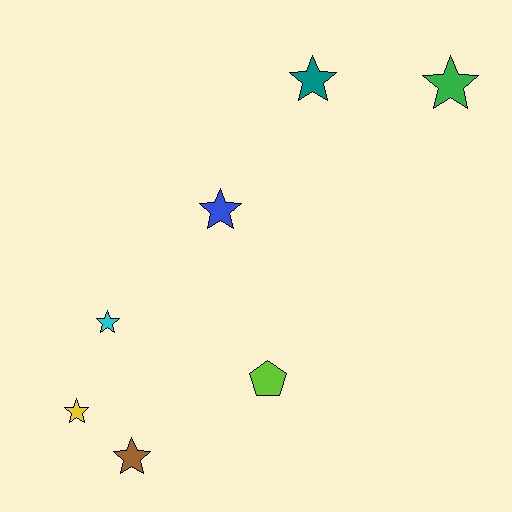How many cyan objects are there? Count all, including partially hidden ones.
There is 1 cyan object.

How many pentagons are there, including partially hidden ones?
There is 1 pentagon.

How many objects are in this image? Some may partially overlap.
There are 7 objects.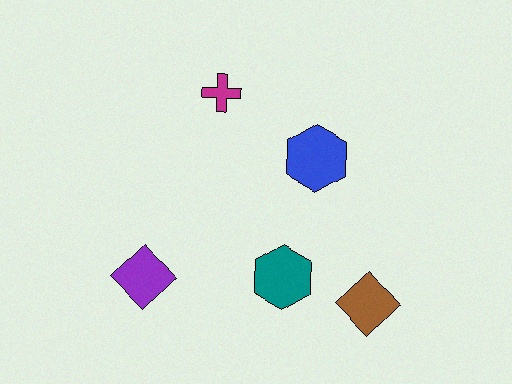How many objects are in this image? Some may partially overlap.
There are 5 objects.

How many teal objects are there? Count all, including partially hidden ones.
There is 1 teal object.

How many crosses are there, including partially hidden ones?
There is 1 cross.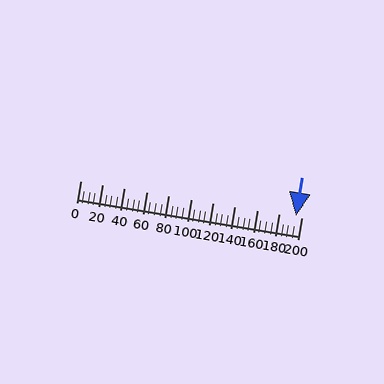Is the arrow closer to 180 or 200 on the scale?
The arrow is closer to 200.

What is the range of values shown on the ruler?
The ruler shows values from 0 to 200.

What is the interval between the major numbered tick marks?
The major tick marks are spaced 20 units apart.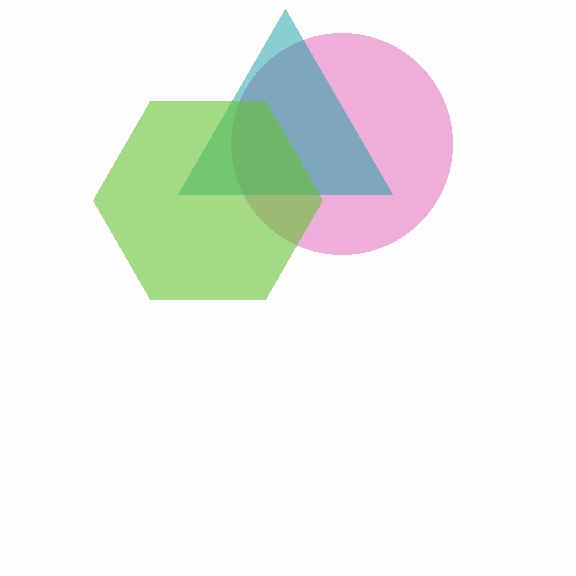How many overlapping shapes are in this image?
There are 3 overlapping shapes in the image.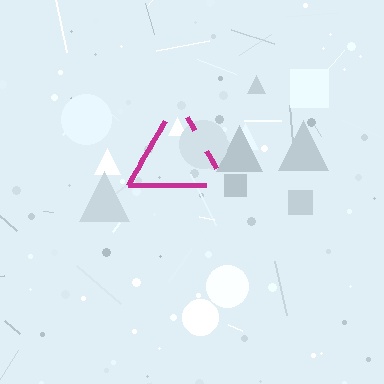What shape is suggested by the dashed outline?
The dashed outline suggests a triangle.